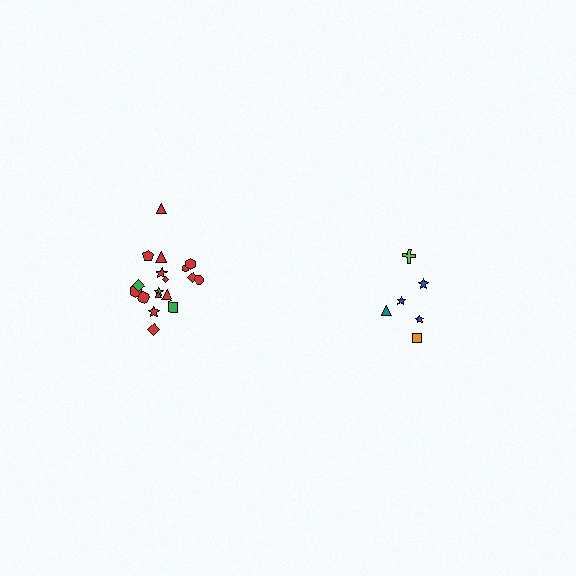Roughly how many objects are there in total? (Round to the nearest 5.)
Roughly 25 objects in total.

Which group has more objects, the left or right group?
The left group.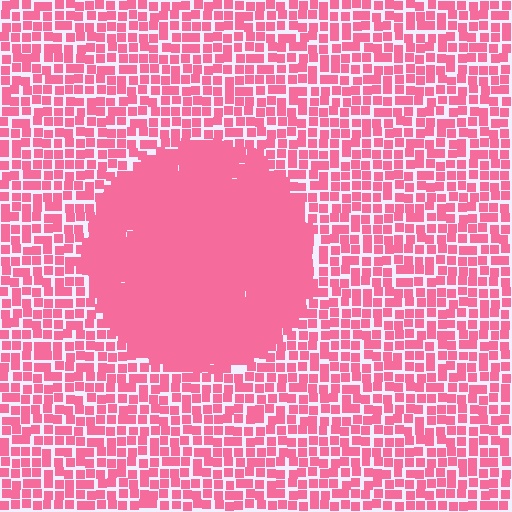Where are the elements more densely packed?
The elements are more densely packed inside the circle boundary.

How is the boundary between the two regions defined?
The boundary is defined by a change in element density (approximately 2.0x ratio). All elements are the same color, size, and shape.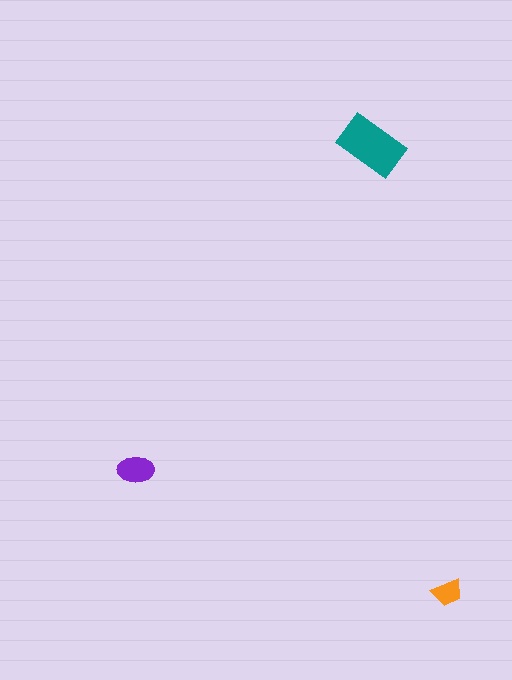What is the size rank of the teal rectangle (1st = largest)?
1st.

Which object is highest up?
The teal rectangle is topmost.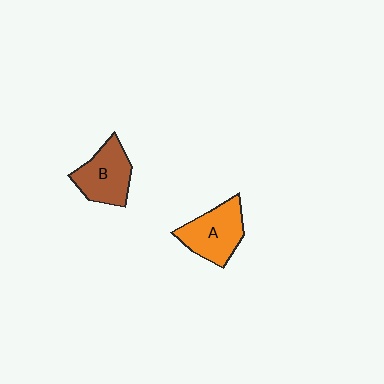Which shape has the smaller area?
Shape B (brown).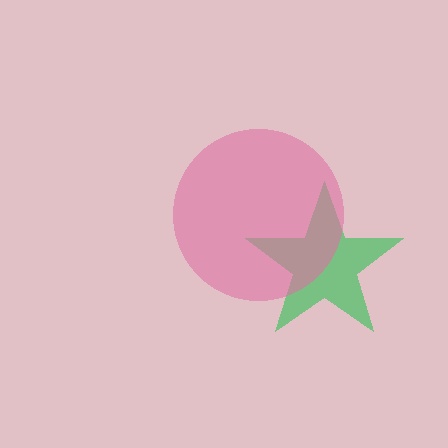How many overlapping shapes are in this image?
There are 2 overlapping shapes in the image.